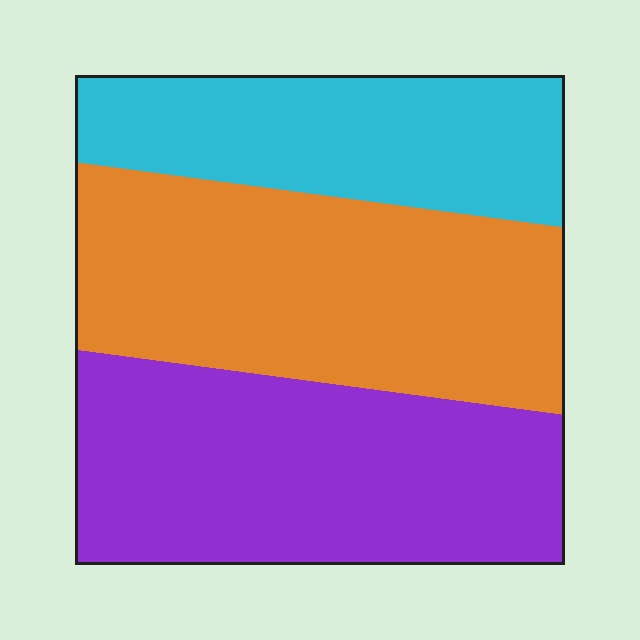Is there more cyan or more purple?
Purple.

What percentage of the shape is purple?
Purple takes up about three eighths (3/8) of the shape.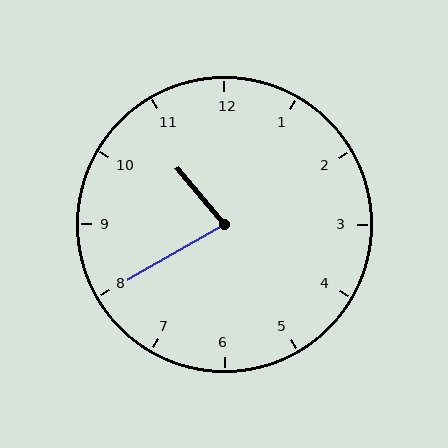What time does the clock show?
10:40.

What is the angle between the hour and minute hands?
Approximately 80 degrees.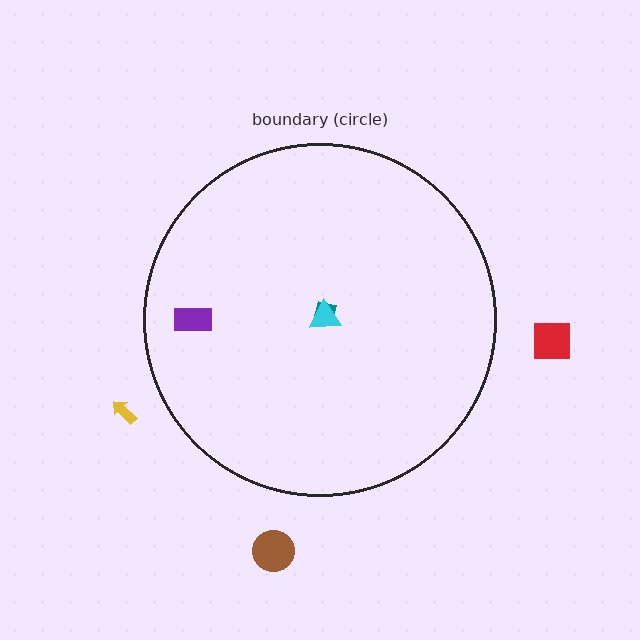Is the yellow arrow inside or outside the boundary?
Outside.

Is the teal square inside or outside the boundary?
Inside.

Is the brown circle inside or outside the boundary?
Outside.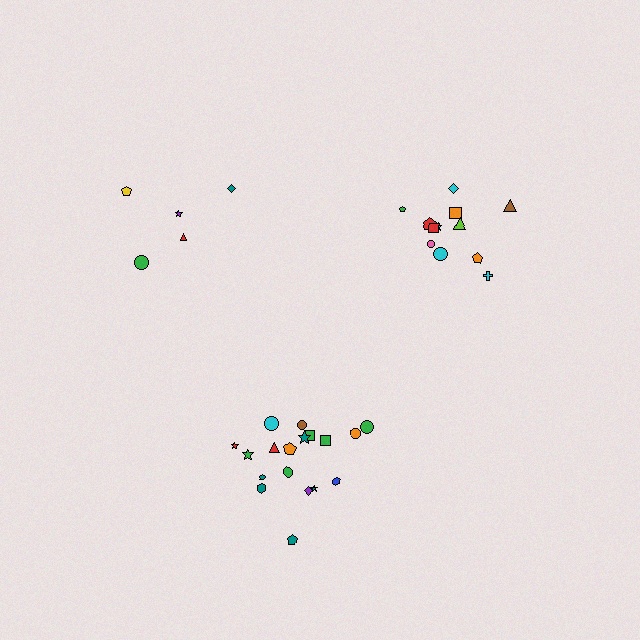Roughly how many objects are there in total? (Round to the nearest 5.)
Roughly 35 objects in total.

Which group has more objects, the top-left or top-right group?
The top-right group.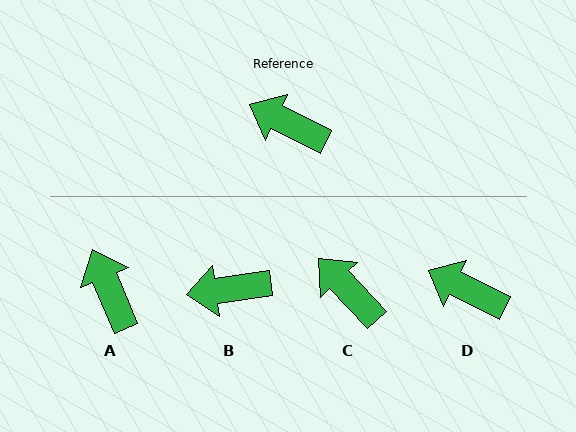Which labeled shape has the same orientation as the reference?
D.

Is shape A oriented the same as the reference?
No, it is off by about 41 degrees.